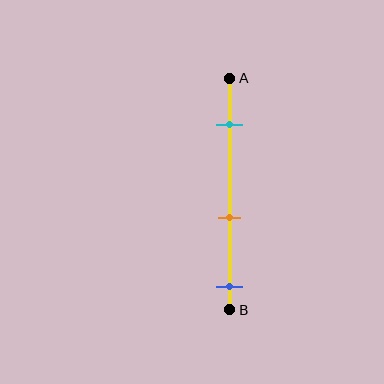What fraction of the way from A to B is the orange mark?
The orange mark is approximately 60% (0.6) of the way from A to B.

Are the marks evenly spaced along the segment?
Yes, the marks are approximately evenly spaced.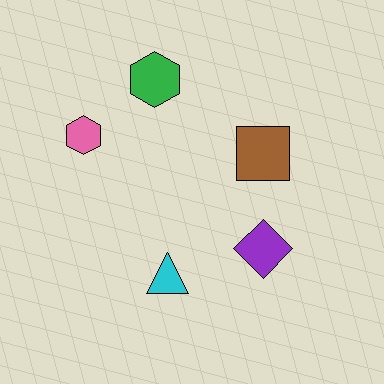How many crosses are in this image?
There are no crosses.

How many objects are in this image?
There are 5 objects.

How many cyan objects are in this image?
There is 1 cyan object.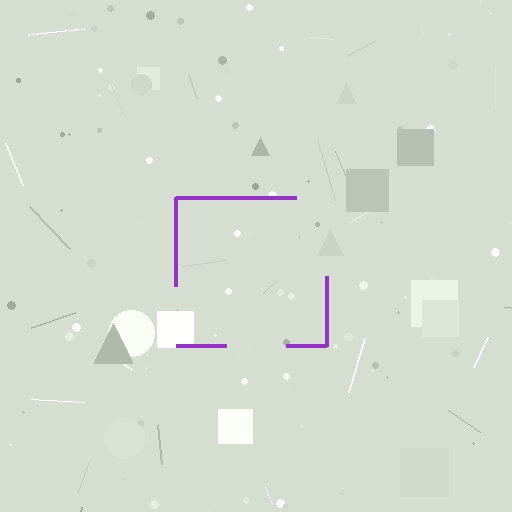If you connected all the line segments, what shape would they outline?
They would outline a square.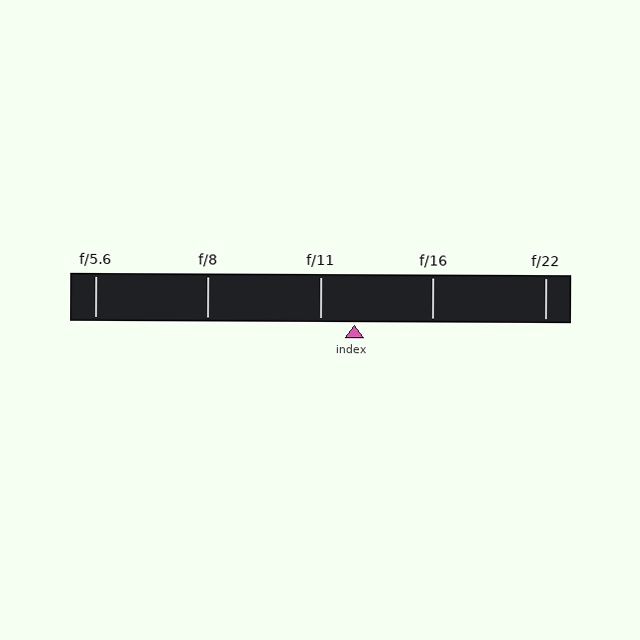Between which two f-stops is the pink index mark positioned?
The index mark is between f/11 and f/16.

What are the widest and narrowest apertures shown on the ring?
The widest aperture shown is f/5.6 and the narrowest is f/22.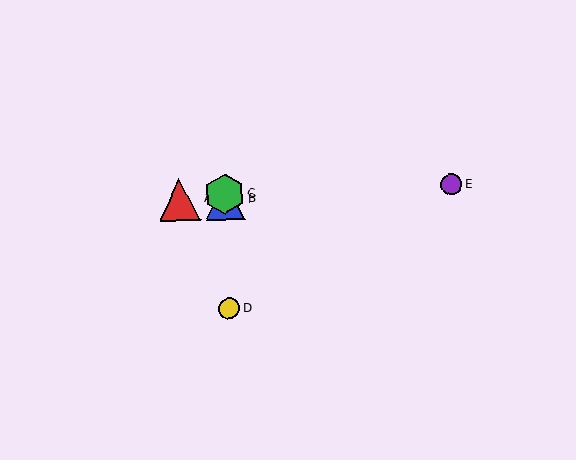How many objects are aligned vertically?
3 objects (B, C, D) are aligned vertically.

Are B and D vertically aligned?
Yes, both are at x≈225.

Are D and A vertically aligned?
No, D is at x≈229 and A is at x≈179.